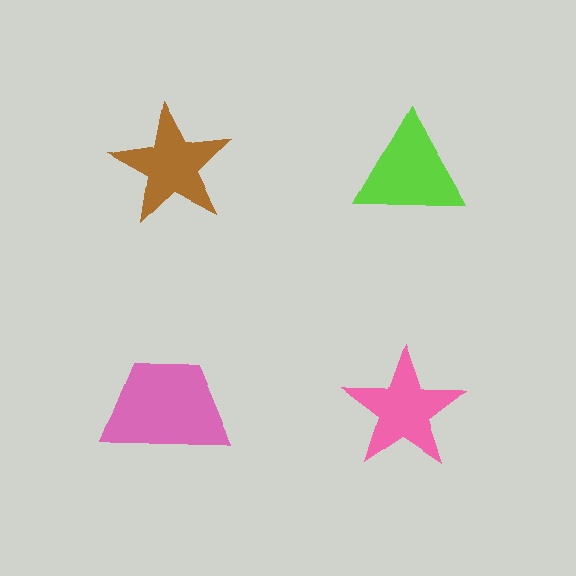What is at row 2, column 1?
A pink trapezoid.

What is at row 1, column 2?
A lime triangle.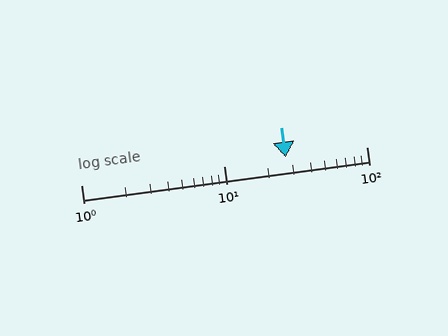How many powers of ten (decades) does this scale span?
The scale spans 2 decades, from 1 to 100.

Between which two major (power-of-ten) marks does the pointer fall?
The pointer is between 10 and 100.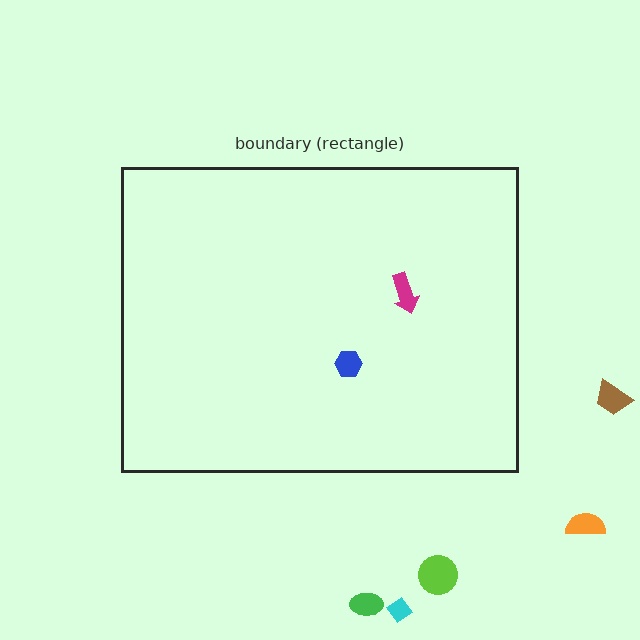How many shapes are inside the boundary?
2 inside, 5 outside.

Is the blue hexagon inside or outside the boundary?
Inside.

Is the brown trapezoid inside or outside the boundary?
Outside.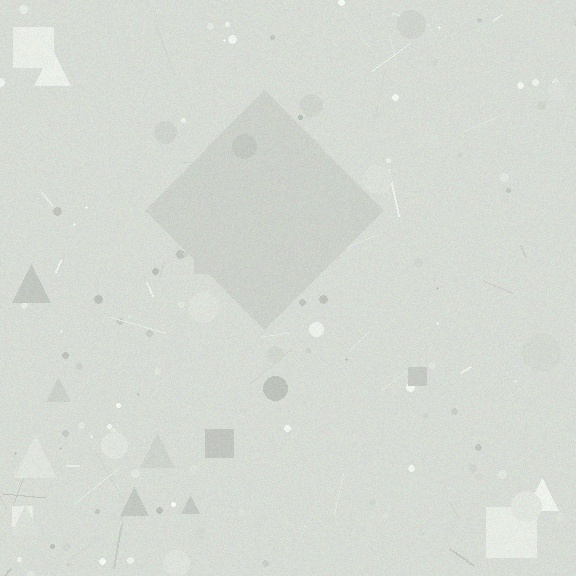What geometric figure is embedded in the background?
A diamond is embedded in the background.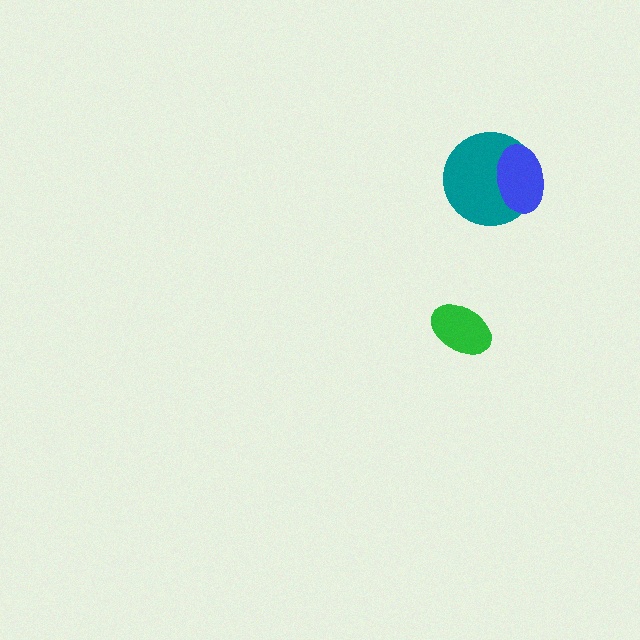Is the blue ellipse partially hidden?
No, no other shape covers it.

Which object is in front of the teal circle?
The blue ellipse is in front of the teal circle.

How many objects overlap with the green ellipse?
0 objects overlap with the green ellipse.